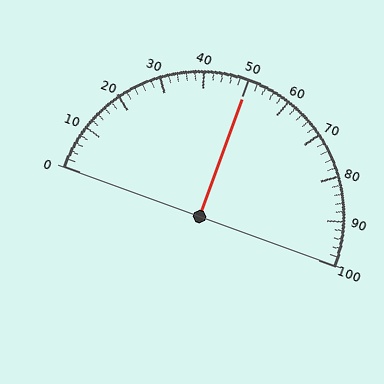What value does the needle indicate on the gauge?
The needle indicates approximately 50.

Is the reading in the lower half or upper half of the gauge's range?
The reading is in the upper half of the range (0 to 100).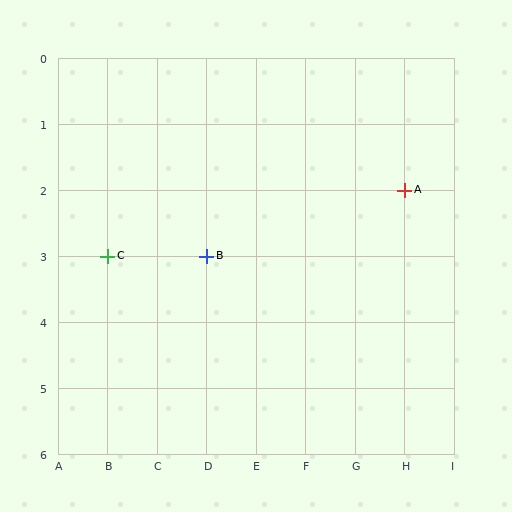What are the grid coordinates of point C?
Point C is at grid coordinates (B, 3).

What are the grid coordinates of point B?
Point B is at grid coordinates (D, 3).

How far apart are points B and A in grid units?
Points B and A are 4 columns and 1 row apart (about 4.1 grid units diagonally).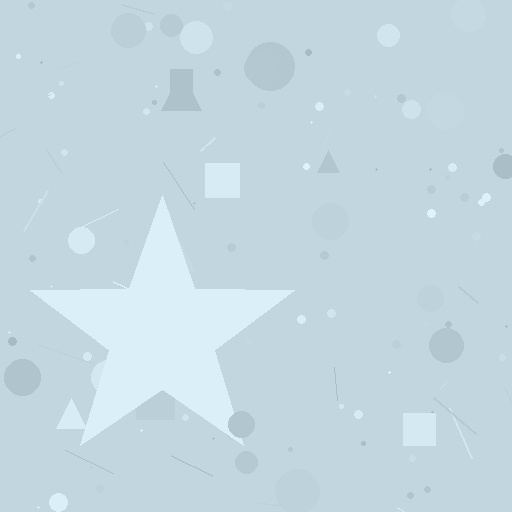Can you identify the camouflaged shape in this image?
The camouflaged shape is a star.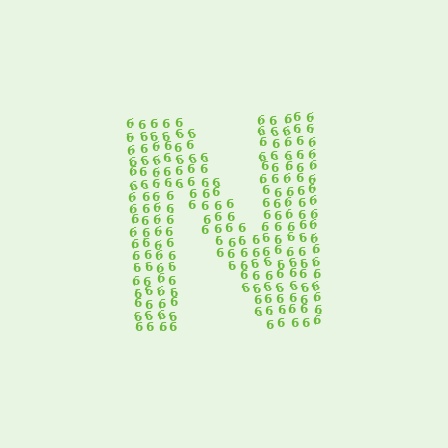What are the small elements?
The small elements are digit 6's.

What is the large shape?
The large shape is the letter N.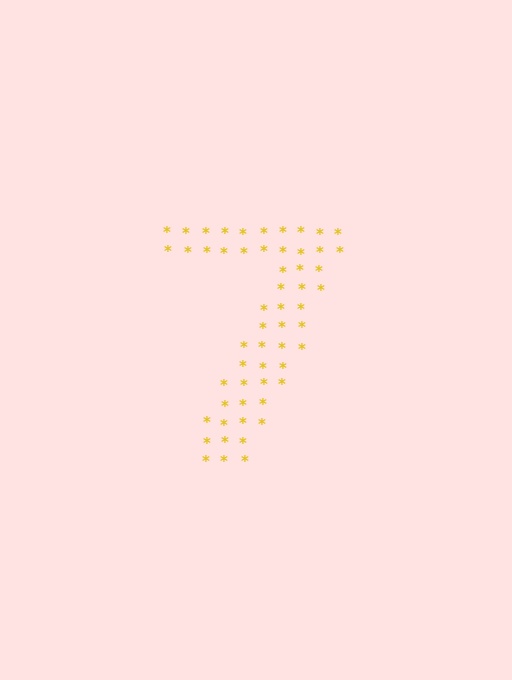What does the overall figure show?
The overall figure shows the digit 7.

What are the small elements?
The small elements are asterisks.